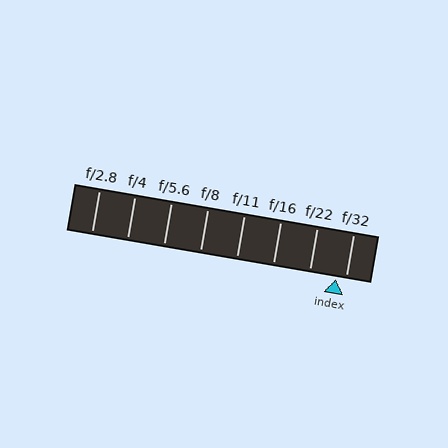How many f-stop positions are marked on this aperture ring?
There are 8 f-stop positions marked.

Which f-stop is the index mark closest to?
The index mark is closest to f/32.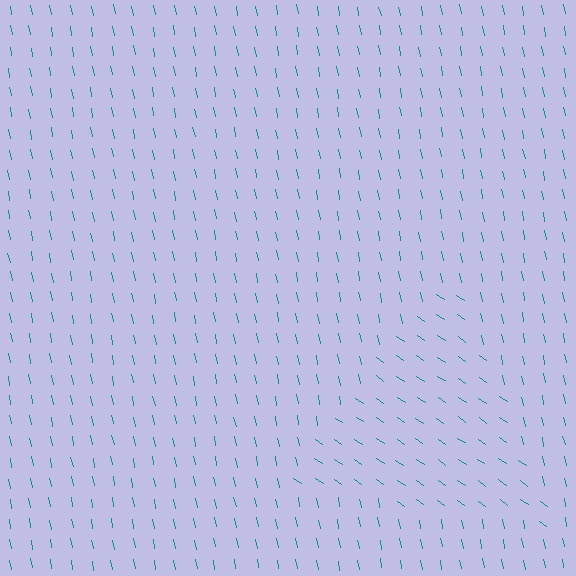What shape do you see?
I see a triangle.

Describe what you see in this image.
The image is filled with small teal line segments. A triangle region in the image has lines oriented differently from the surrounding lines, creating a visible texture boundary.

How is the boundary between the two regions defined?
The boundary is defined purely by a change in line orientation (approximately 45 degrees difference). All lines are the same color and thickness.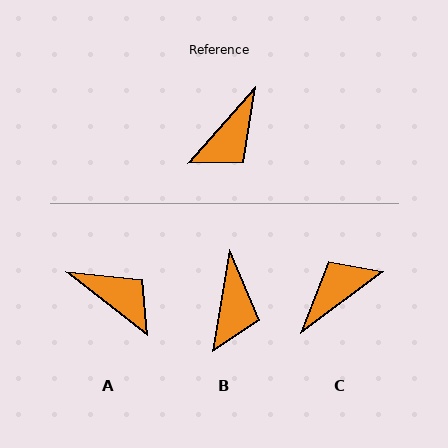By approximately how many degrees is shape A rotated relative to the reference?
Approximately 93 degrees counter-clockwise.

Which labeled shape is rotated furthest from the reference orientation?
C, about 169 degrees away.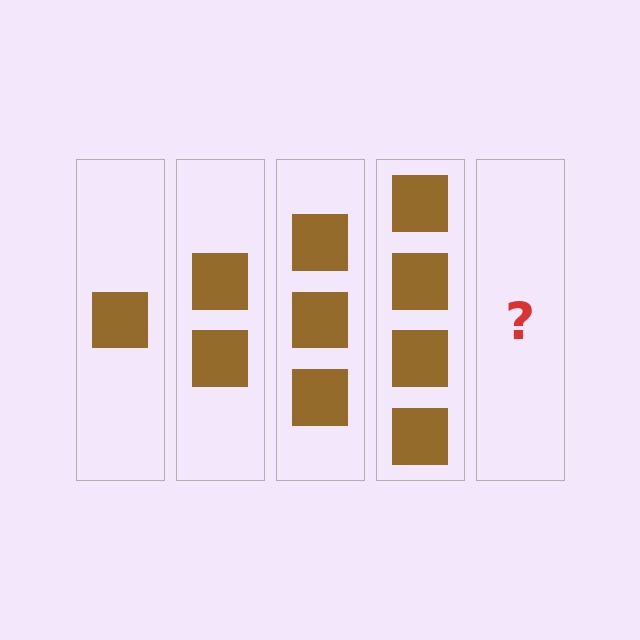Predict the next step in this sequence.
The next step is 5 squares.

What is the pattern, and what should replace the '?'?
The pattern is that each step adds one more square. The '?' should be 5 squares.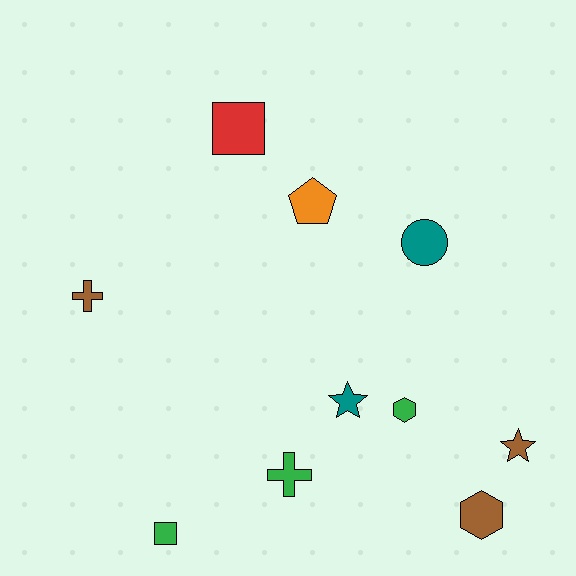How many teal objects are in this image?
There are 2 teal objects.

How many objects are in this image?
There are 10 objects.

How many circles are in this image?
There is 1 circle.